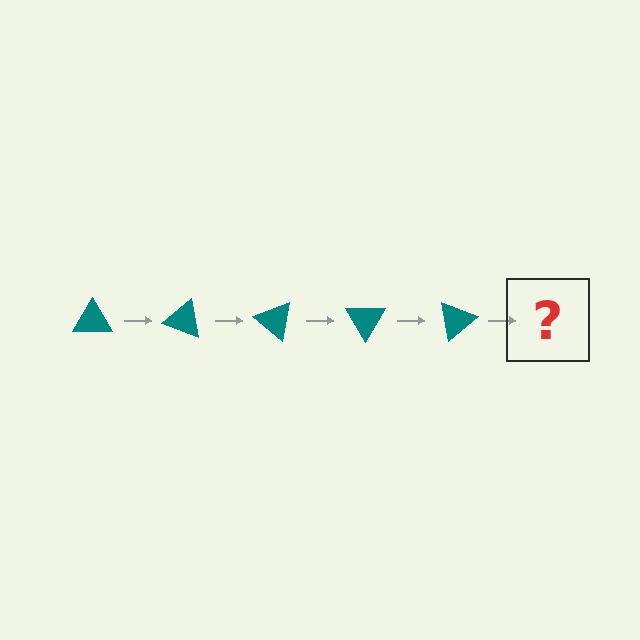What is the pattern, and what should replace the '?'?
The pattern is that the triangle rotates 20 degrees each step. The '?' should be a teal triangle rotated 100 degrees.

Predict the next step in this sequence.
The next step is a teal triangle rotated 100 degrees.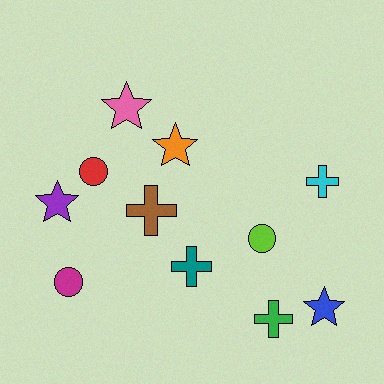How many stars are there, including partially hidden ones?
There are 4 stars.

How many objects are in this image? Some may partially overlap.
There are 11 objects.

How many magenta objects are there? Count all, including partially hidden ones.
There is 1 magenta object.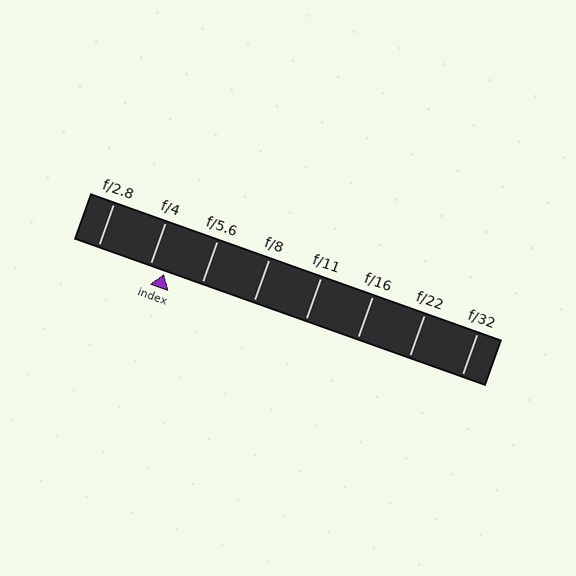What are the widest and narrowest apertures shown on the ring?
The widest aperture shown is f/2.8 and the narrowest is f/32.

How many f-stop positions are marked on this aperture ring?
There are 8 f-stop positions marked.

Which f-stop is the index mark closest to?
The index mark is closest to f/4.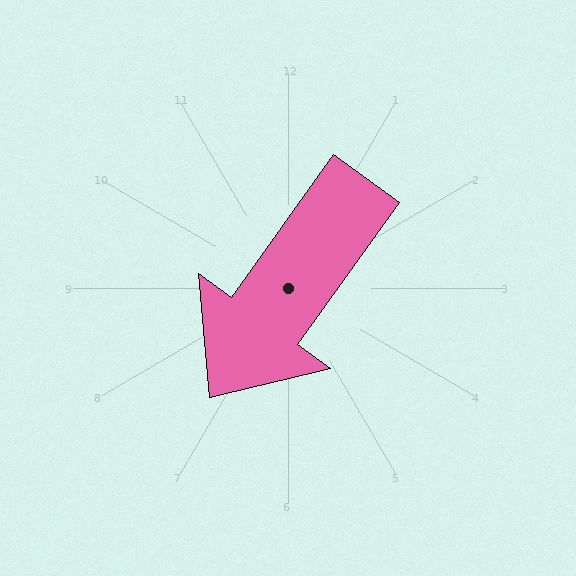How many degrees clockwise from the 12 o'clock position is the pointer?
Approximately 216 degrees.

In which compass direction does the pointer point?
Southwest.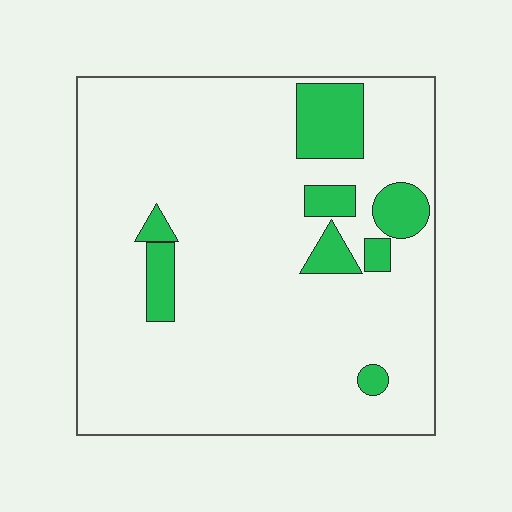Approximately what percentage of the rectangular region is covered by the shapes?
Approximately 10%.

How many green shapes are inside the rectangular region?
8.